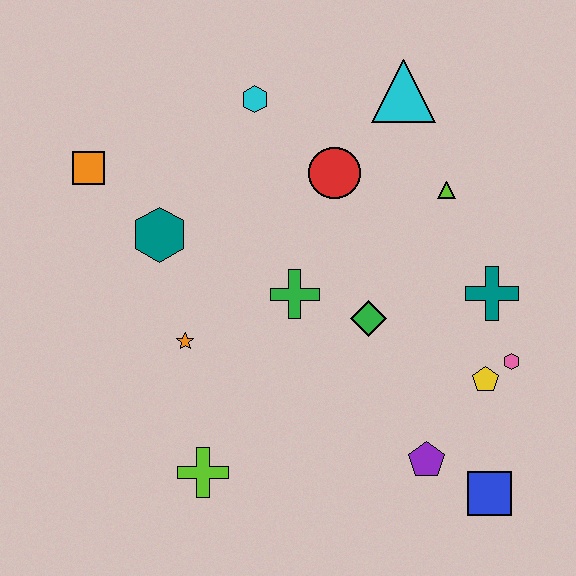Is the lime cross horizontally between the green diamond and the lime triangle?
No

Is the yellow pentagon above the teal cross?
No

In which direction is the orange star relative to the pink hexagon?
The orange star is to the left of the pink hexagon.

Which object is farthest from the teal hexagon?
The blue square is farthest from the teal hexagon.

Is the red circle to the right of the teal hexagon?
Yes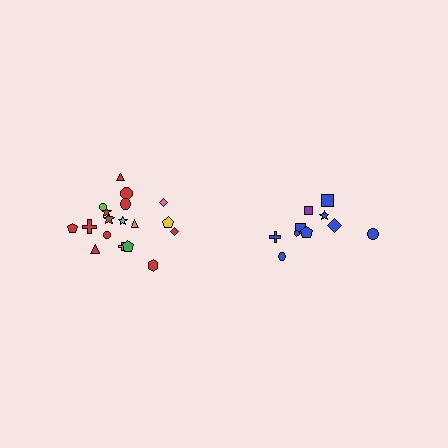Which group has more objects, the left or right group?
The left group.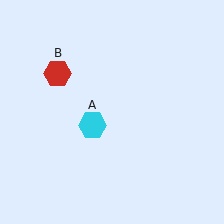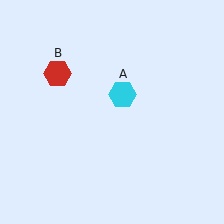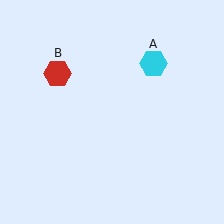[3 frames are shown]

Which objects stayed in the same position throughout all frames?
Red hexagon (object B) remained stationary.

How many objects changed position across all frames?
1 object changed position: cyan hexagon (object A).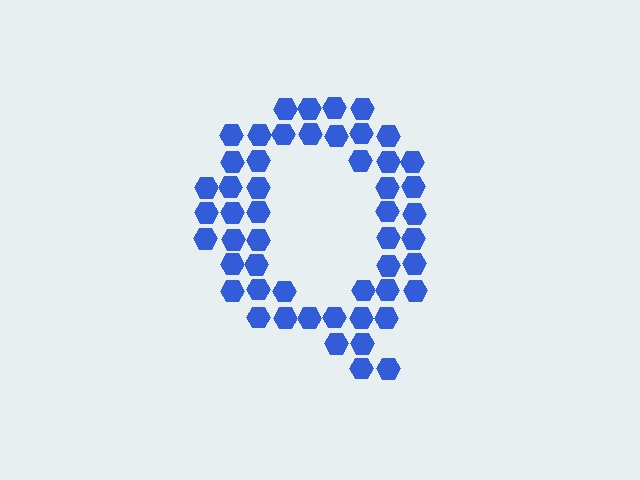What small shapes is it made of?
It is made of small hexagons.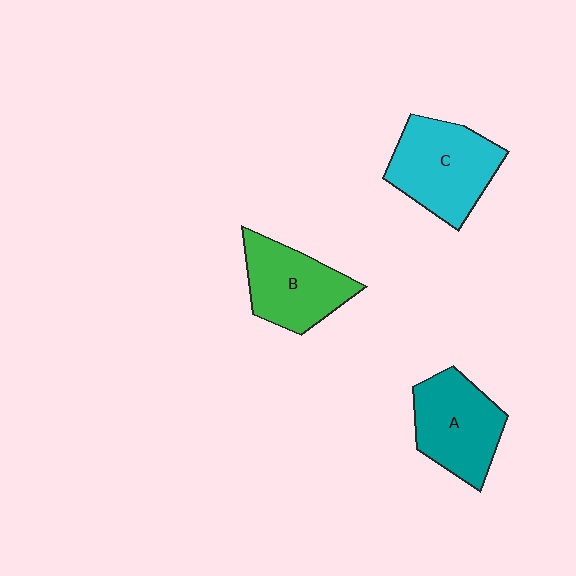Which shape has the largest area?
Shape C (cyan).